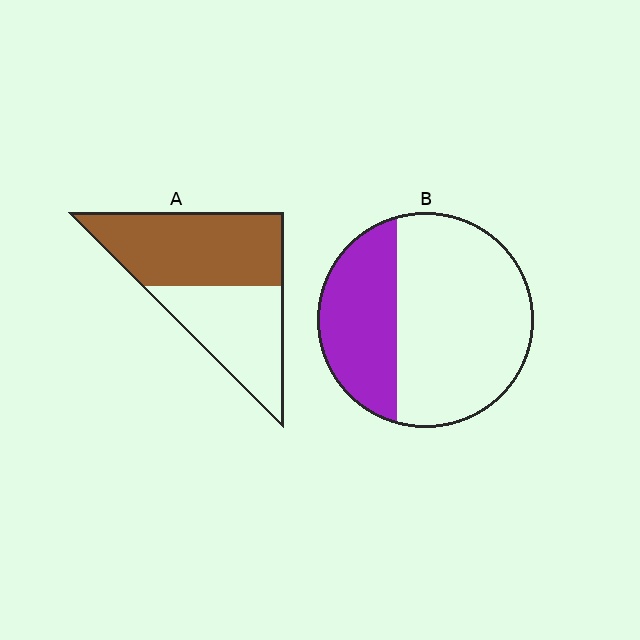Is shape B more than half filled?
No.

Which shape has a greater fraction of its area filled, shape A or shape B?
Shape A.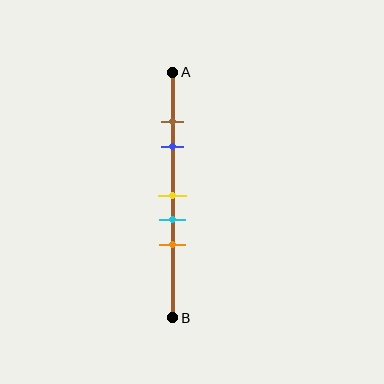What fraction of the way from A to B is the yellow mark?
The yellow mark is approximately 50% (0.5) of the way from A to B.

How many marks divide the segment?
There are 5 marks dividing the segment.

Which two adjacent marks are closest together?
The brown and blue marks are the closest adjacent pair.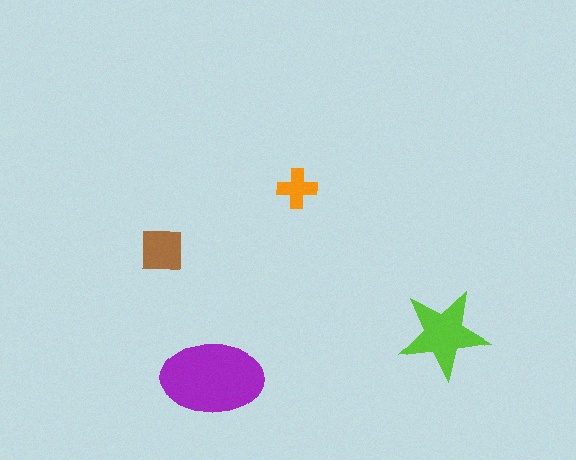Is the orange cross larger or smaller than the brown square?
Smaller.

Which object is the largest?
The purple ellipse.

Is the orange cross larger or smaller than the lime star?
Smaller.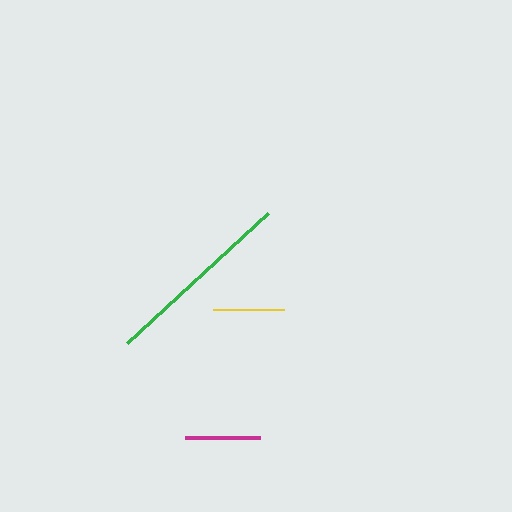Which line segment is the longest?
The green line is the longest at approximately 191 pixels.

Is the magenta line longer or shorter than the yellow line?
The magenta line is longer than the yellow line.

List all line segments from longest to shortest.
From longest to shortest: green, magenta, yellow.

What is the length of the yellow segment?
The yellow segment is approximately 71 pixels long.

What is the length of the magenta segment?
The magenta segment is approximately 74 pixels long.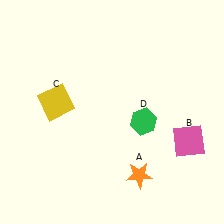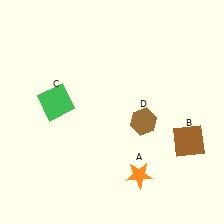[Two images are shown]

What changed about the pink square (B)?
In Image 1, B is pink. In Image 2, it changed to brown.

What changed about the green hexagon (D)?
In Image 1, D is green. In Image 2, it changed to brown.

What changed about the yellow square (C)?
In Image 1, C is yellow. In Image 2, it changed to green.